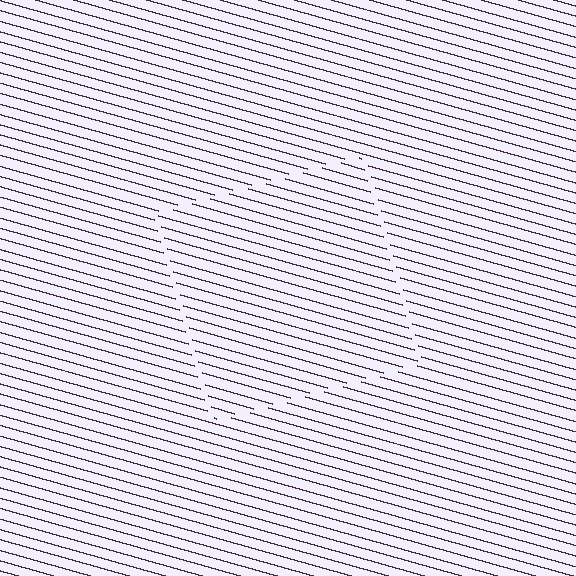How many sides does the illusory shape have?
4 sides — the line-ends trace a square.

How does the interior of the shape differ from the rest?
The interior of the shape contains the same grating, shifted by half a period — the contour is defined by the phase discontinuity where line-ends from the inner and outer gratings abut.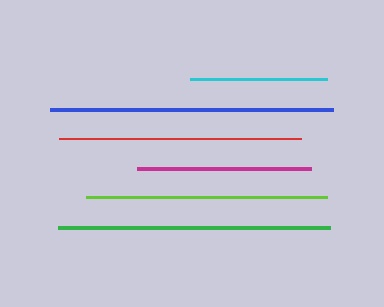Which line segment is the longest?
The blue line is the longest at approximately 283 pixels.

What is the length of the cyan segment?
The cyan segment is approximately 137 pixels long.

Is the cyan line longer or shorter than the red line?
The red line is longer than the cyan line.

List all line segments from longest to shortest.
From longest to shortest: blue, green, red, lime, magenta, cyan.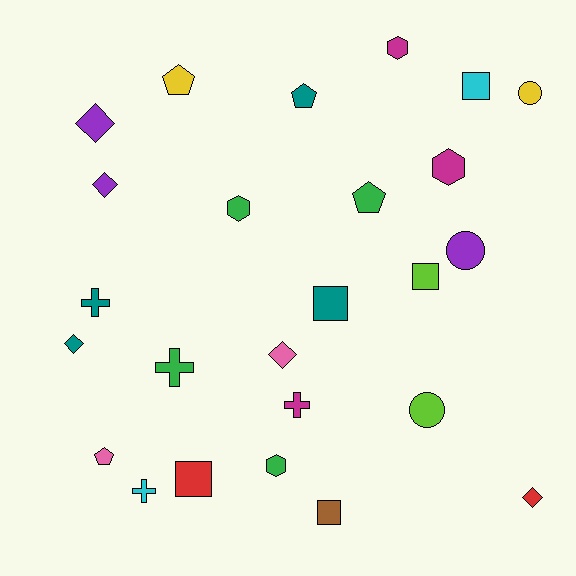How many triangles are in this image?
There are no triangles.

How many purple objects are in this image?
There are 3 purple objects.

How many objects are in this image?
There are 25 objects.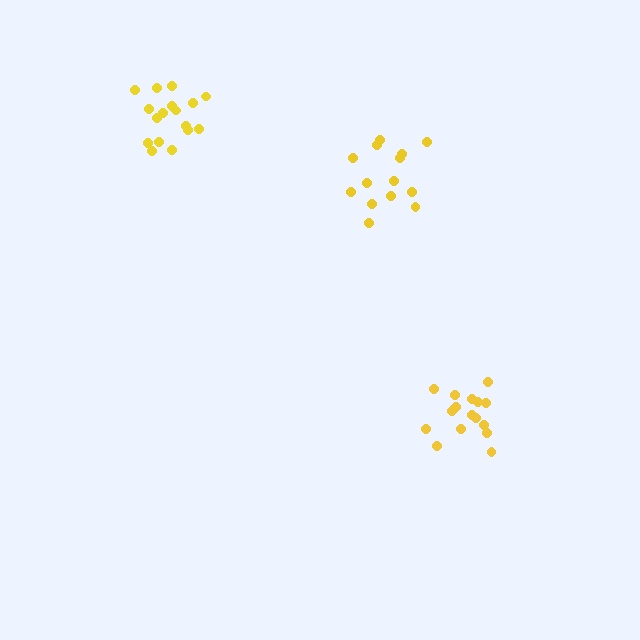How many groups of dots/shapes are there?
There are 3 groups.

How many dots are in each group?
Group 1: 16 dots, Group 2: 17 dots, Group 3: 14 dots (47 total).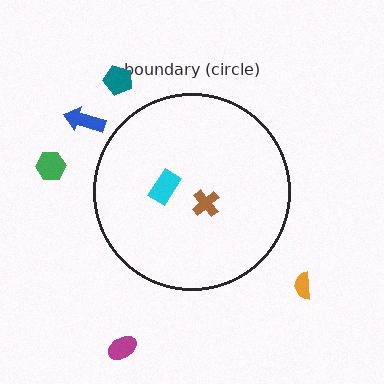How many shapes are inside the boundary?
2 inside, 5 outside.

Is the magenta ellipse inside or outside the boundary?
Outside.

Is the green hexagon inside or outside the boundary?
Outside.